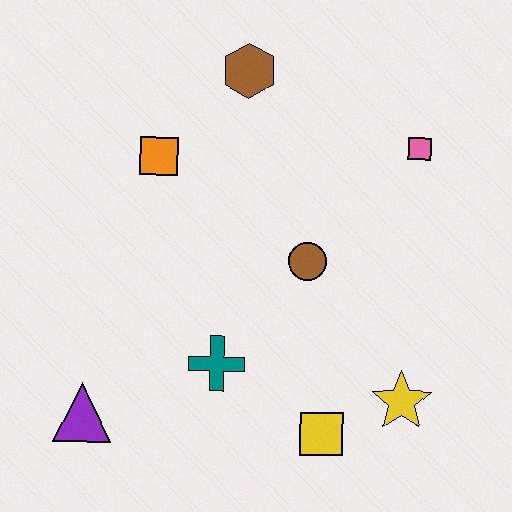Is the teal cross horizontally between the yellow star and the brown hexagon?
No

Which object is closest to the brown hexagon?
The orange square is closest to the brown hexagon.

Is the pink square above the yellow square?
Yes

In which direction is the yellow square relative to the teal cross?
The yellow square is to the right of the teal cross.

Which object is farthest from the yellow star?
The brown hexagon is farthest from the yellow star.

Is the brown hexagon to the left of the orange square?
No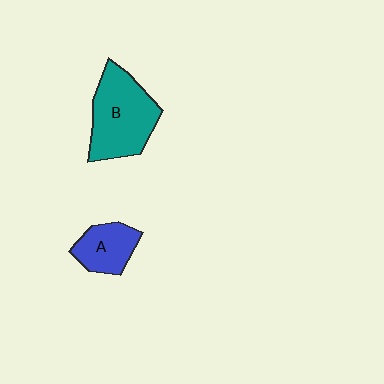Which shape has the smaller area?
Shape A (blue).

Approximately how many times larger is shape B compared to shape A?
Approximately 1.9 times.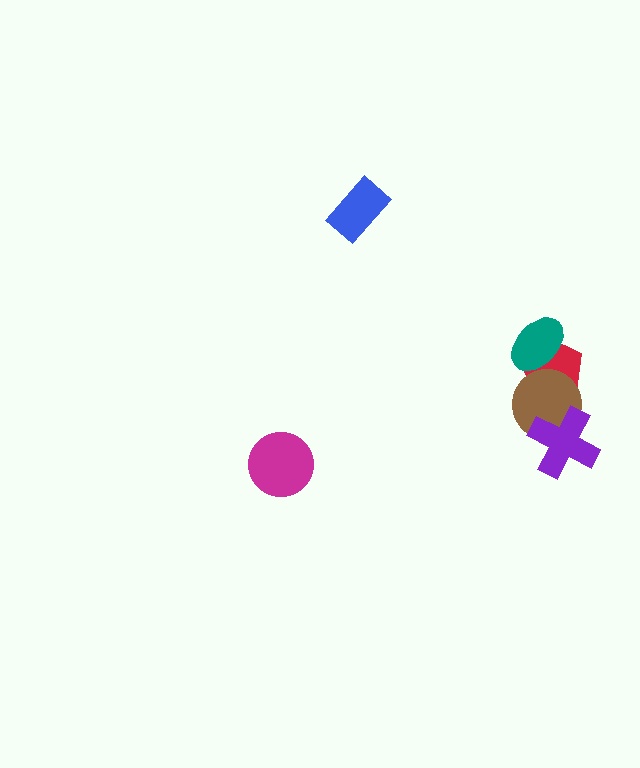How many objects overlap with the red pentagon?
2 objects overlap with the red pentagon.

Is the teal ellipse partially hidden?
No, no other shape covers it.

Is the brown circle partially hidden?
Yes, it is partially covered by another shape.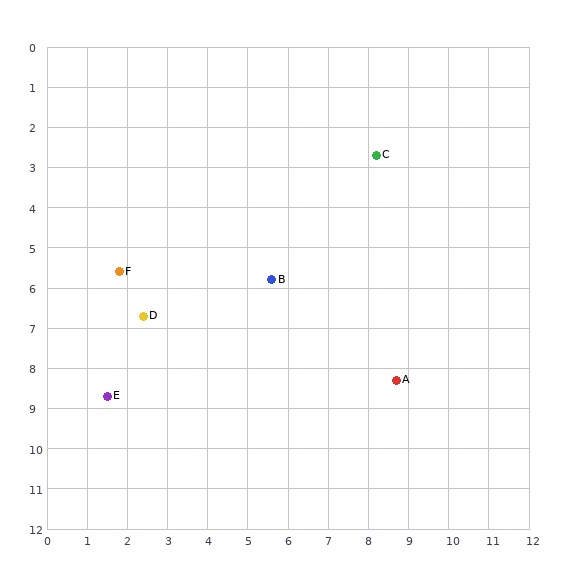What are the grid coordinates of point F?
Point F is at approximately (1.8, 5.6).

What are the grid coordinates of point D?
Point D is at approximately (2.4, 6.7).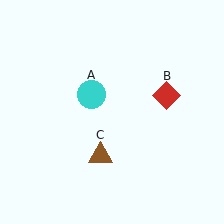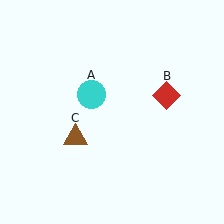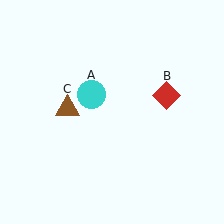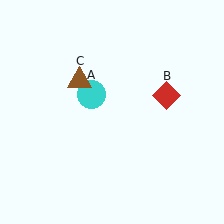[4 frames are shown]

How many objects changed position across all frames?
1 object changed position: brown triangle (object C).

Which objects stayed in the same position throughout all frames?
Cyan circle (object A) and red diamond (object B) remained stationary.